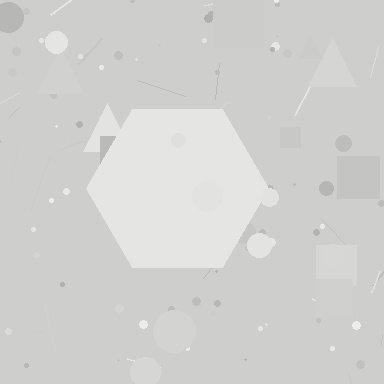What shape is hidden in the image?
A hexagon is hidden in the image.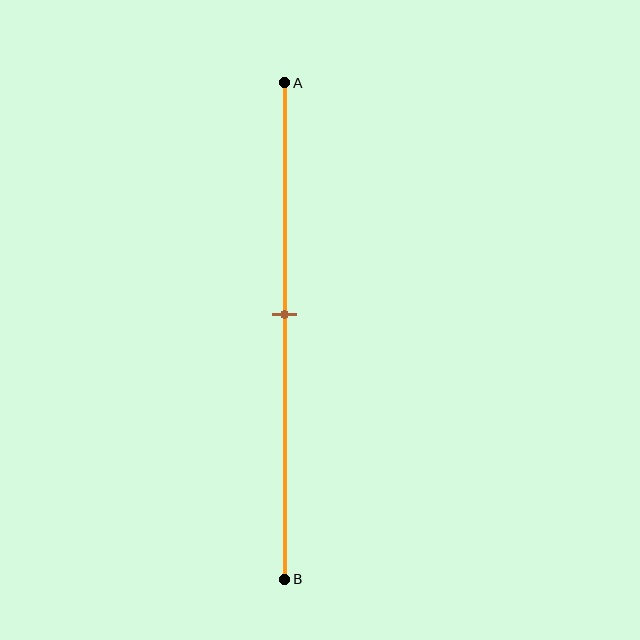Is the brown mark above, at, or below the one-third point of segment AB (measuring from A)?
The brown mark is below the one-third point of segment AB.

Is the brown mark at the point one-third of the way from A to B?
No, the mark is at about 45% from A, not at the 33% one-third point.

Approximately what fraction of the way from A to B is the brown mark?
The brown mark is approximately 45% of the way from A to B.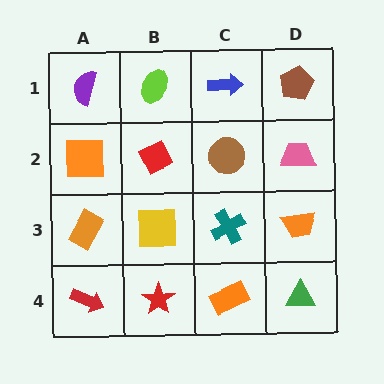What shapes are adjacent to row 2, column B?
A lime ellipse (row 1, column B), a yellow square (row 3, column B), an orange square (row 2, column A), a brown circle (row 2, column C).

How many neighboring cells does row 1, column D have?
2.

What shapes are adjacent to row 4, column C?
A teal cross (row 3, column C), a red star (row 4, column B), a green triangle (row 4, column D).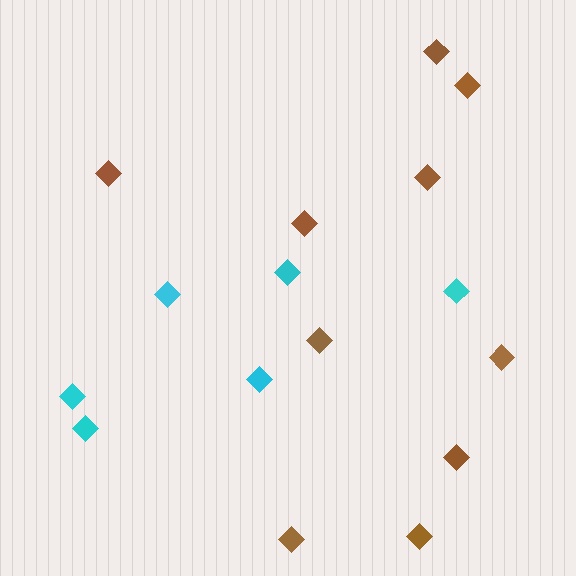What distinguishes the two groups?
There are 2 groups: one group of brown diamonds (10) and one group of cyan diamonds (6).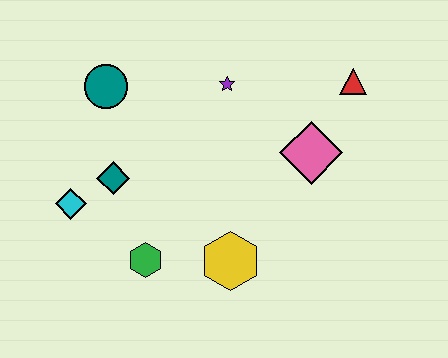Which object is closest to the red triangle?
The pink diamond is closest to the red triangle.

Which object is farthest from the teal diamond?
The red triangle is farthest from the teal diamond.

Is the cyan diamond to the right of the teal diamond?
No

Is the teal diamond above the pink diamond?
No